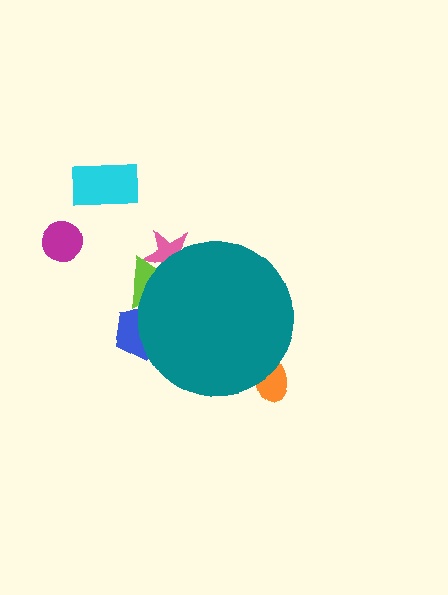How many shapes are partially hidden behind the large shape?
4 shapes are partially hidden.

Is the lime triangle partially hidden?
Yes, the lime triangle is partially hidden behind the teal circle.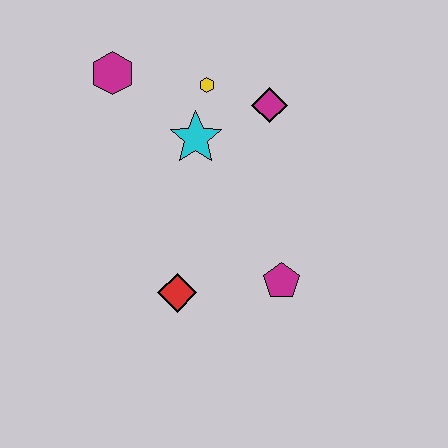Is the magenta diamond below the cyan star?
No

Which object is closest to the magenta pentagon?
The red diamond is closest to the magenta pentagon.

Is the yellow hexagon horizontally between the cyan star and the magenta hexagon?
No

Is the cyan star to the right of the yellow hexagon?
No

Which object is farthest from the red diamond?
The magenta hexagon is farthest from the red diamond.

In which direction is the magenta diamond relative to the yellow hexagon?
The magenta diamond is to the right of the yellow hexagon.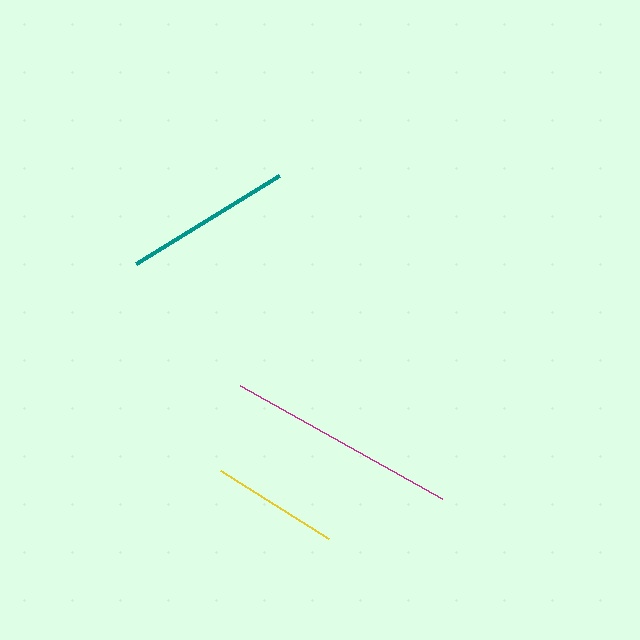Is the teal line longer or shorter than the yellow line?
The teal line is longer than the yellow line.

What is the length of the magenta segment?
The magenta segment is approximately 231 pixels long.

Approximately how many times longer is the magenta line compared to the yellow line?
The magenta line is approximately 1.8 times the length of the yellow line.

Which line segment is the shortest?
The yellow line is the shortest at approximately 127 pixels.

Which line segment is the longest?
The magenta line is the longest at approximately 231 pixels.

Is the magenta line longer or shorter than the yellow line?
The magenta line is longer than the yellow line.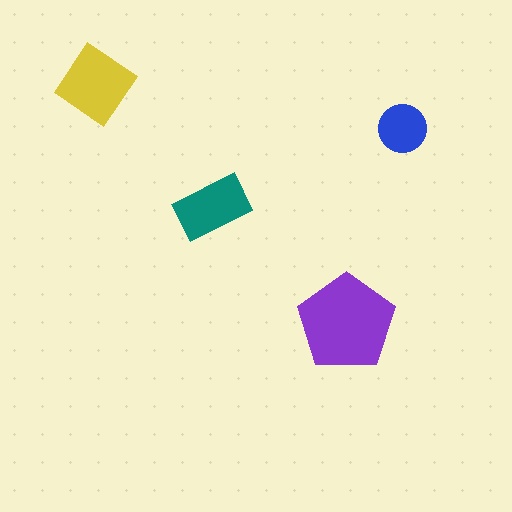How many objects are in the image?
There are 4 objects in the image.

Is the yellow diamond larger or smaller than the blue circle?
Larger.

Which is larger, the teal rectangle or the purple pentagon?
The purple pentagon.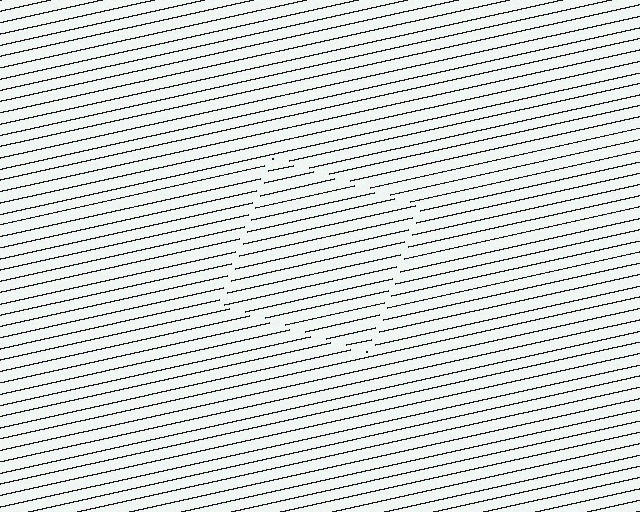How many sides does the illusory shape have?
4 sides — the line-ends trace a square.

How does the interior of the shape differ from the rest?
The interior of the shape contains the same grating, shifted by half a period — the contour is defined by the phase discontinuity where line-ends from the inner and outer gratings abut.